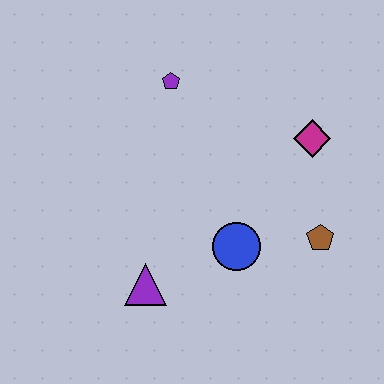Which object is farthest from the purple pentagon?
The brown pentagon is farthest from the purple pentagon.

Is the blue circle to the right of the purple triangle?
Yes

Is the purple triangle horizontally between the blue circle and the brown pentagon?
No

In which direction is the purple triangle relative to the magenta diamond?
The purple triangle is to the left of the magenta diamond.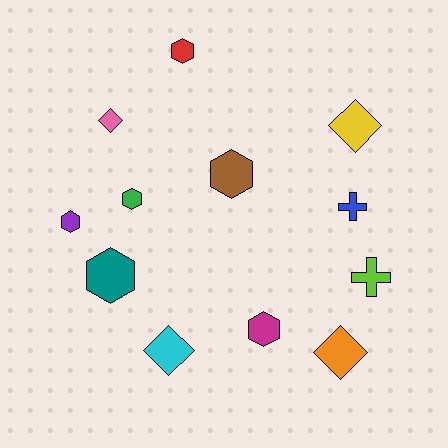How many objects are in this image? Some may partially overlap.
There are 12 objects.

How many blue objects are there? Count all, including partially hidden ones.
There is 1 blue object.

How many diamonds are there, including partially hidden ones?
There are 4 diamonds.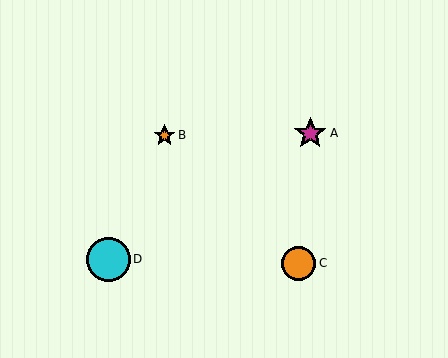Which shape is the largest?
The cyan circle (labeled D) is the largest.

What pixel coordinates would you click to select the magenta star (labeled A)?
Click at (310, 133) to select the magenta star A.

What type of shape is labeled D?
Shape D is a cyan circle.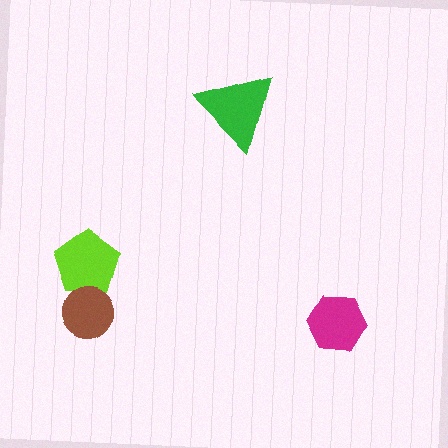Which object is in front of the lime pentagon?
The brown circle is in front of the lime pentagon.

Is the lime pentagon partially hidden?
Yes, it is partially covered by another shape.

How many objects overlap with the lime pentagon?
1 object overlaps with the lime pentagon.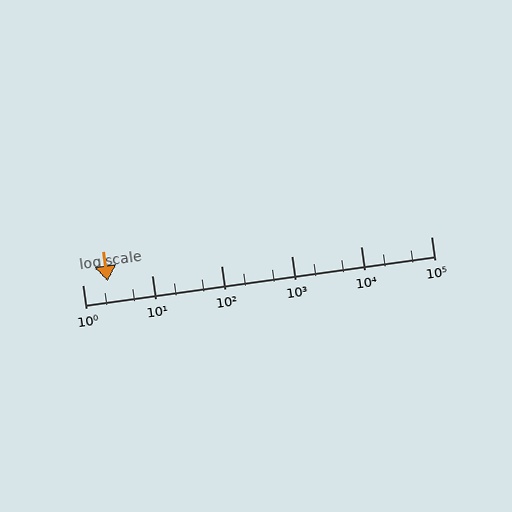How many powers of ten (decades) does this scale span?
The scale spans 5 decades, from 1 to 100000.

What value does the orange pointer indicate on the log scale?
The pointer indicates approximately 2.3.